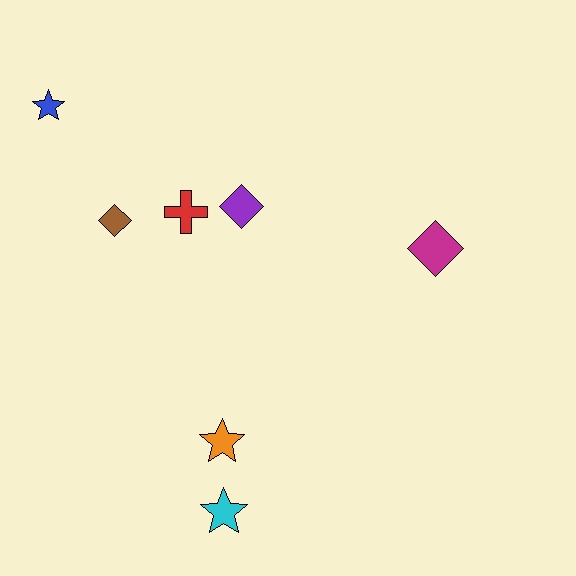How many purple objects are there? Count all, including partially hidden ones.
There is 1 purple object.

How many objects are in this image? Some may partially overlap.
There are 7 objects.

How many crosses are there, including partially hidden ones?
There is 1 cross.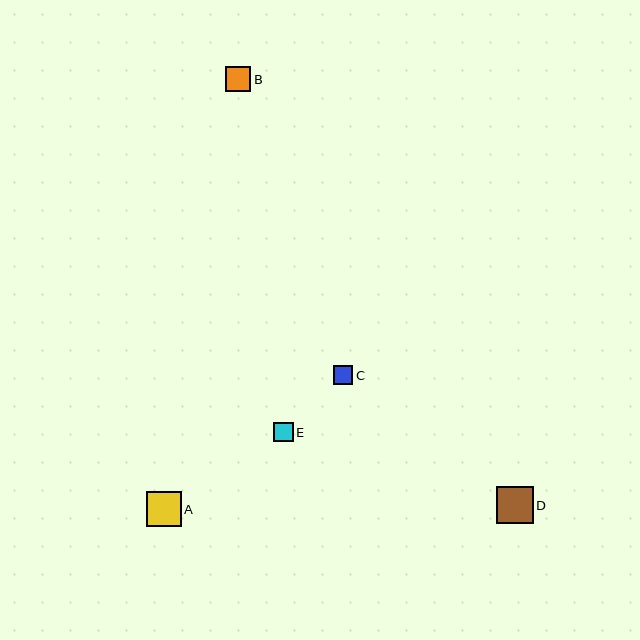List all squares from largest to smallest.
From largest to smallest: D, A, B, C, E.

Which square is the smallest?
Square E is the smallest with a size of approximately 19 pixels.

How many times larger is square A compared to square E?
Square A is approximately 1.8 times the size of square E.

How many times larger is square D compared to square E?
Square D is approximately 1.9 times the size of square E.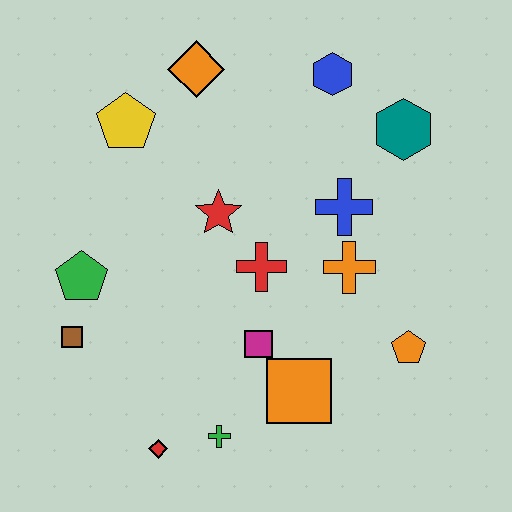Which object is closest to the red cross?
The red star is closest to the red cross.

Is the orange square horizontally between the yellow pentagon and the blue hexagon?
Yes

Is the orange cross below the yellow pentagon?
Yes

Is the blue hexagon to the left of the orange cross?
Yes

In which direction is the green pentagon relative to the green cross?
The green pentagon is above the green cross.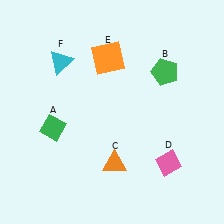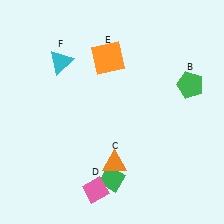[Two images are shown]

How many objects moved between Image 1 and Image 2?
3 objects moved between the two images.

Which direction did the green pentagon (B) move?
The green pentagon (B) moved right.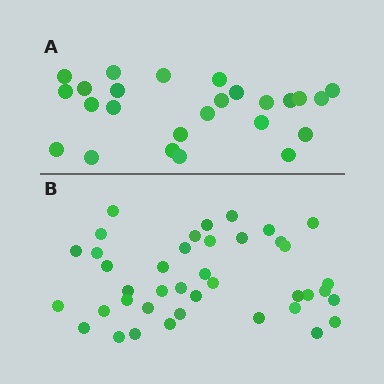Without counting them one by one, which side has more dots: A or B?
Region B (the bottom region) has more dots.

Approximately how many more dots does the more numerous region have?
Region B has approximately 15 more dots than region A.